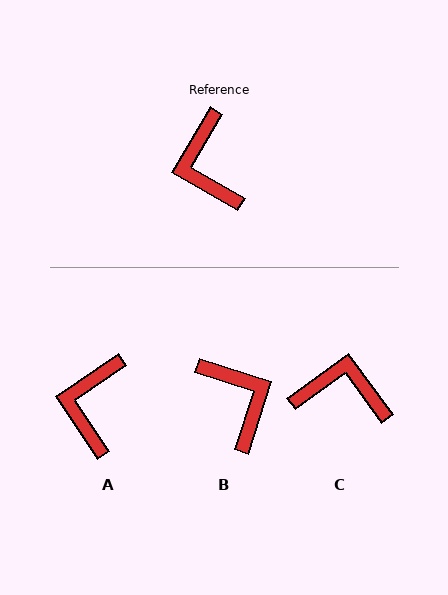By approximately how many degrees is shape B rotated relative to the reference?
Approximately 168 degrees clockwise.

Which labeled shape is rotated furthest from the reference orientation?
B, about 168 degrees away.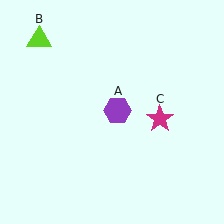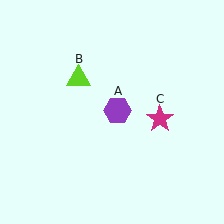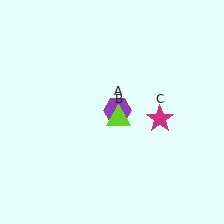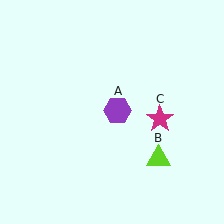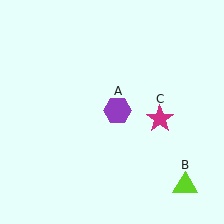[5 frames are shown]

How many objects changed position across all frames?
1 object changed position: lime triangle (object B).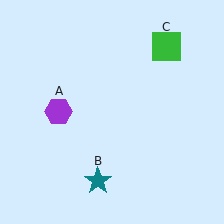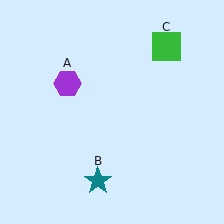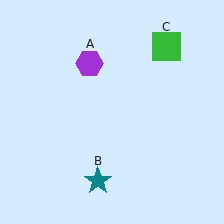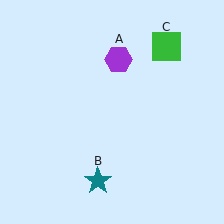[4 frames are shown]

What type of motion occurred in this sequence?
The purple hexagon (object A) rotated clockwise around the center of the scene.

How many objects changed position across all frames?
1 object changed position: purple hexagon (object A).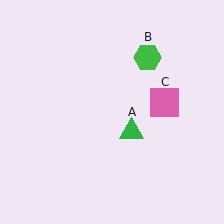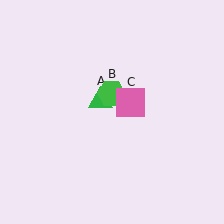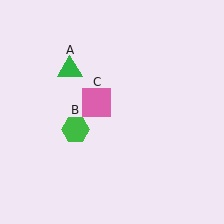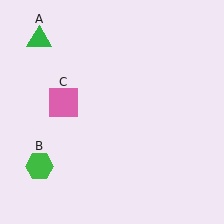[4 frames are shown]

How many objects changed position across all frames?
3 objects changed position: green triangle (object A), green hexagon (object B), pink square (object C).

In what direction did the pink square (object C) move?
The pink square (object C) moved left.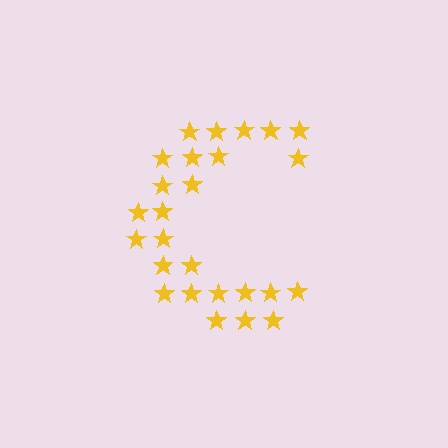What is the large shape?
The large shape is the letter C.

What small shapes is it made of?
It is made of small stars.